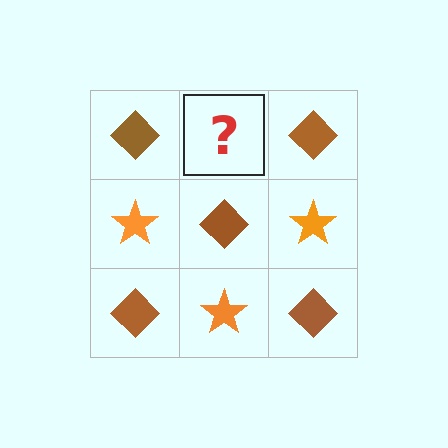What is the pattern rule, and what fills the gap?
The rule is that it alternates brown diamond and orange star in a checkerboard pattern. The gap should be filled with an orange star.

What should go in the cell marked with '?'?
The missing cell should contain an orange star.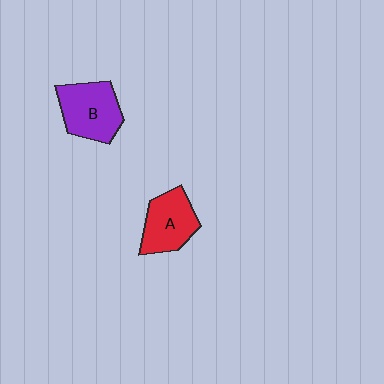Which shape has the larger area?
Shape B (purple).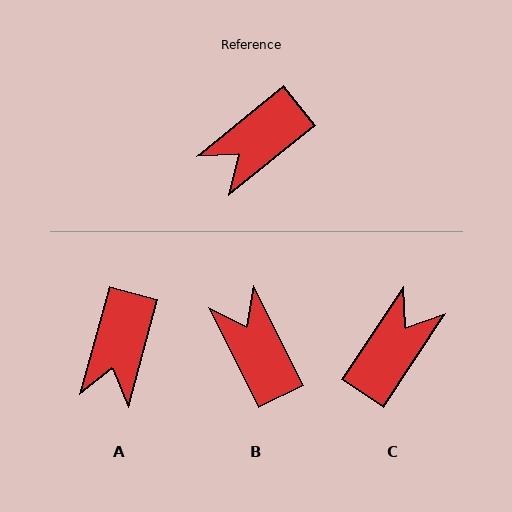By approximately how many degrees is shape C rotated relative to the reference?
Approximately 163 degrees clockwise.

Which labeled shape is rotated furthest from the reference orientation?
C, about 163 degrees away.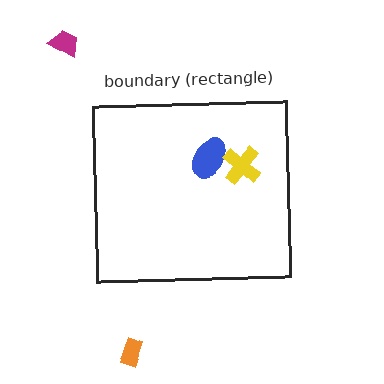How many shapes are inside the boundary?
2 inside, 2 outside.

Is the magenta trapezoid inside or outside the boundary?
Outside.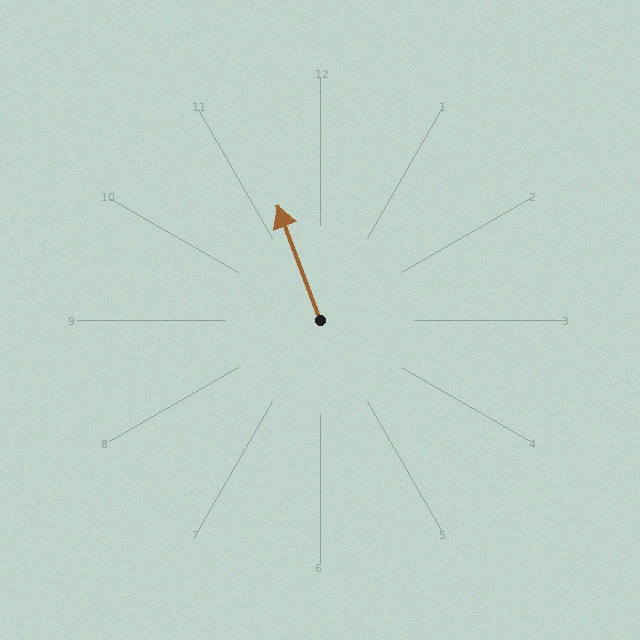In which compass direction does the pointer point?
North.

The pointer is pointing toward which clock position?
Roughly 11 o'clock.